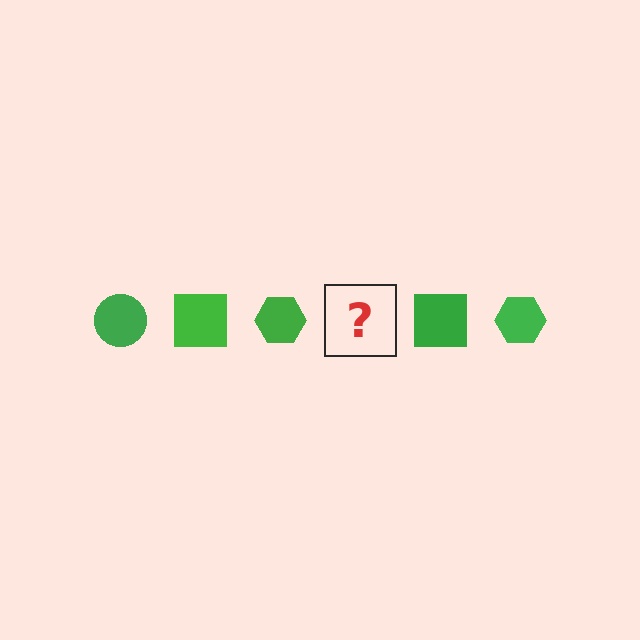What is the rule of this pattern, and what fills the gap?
The rule is that the pattern cycles through circle, square, hexagon shapes in green. The gap should be filled with a green circle.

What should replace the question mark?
The question mark should be replaced with a green circle.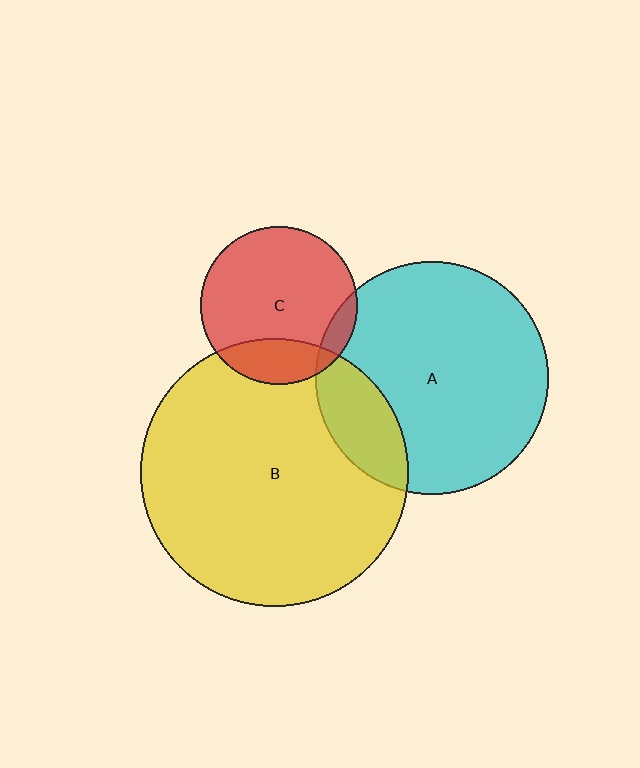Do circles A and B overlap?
Yes.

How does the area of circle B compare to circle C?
Approximately 2.9 times.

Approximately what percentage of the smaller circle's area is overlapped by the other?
Approximately 20%.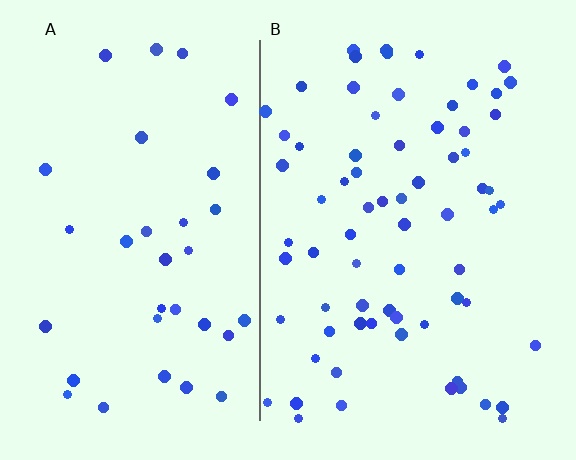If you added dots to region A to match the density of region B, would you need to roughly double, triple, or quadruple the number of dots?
Approximately double.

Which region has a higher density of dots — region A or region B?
B (the right).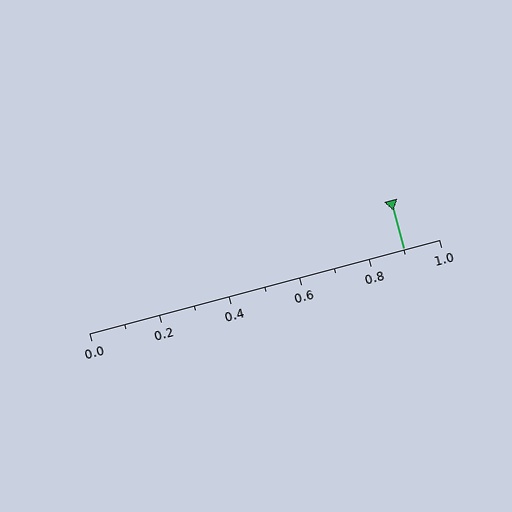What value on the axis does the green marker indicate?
The marker indicates approximately 0.9.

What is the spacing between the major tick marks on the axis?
The major ticks are spaced 0.2 apart.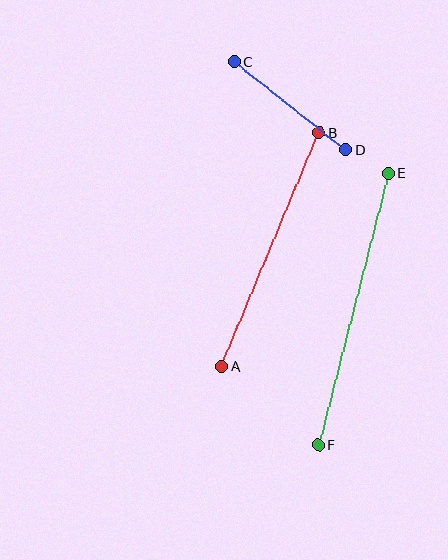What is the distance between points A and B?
The distance is approximately 253 pixels.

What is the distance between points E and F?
The distance is approximately 281 pixels.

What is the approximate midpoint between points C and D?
The midpoint is at approximately (290, 106) pixels.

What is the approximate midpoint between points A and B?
The midpoint is at approximately (270, 250) pixels.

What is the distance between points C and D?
The distance is approximately 142 pixels.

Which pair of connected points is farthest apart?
Points E and F are farthest apart.